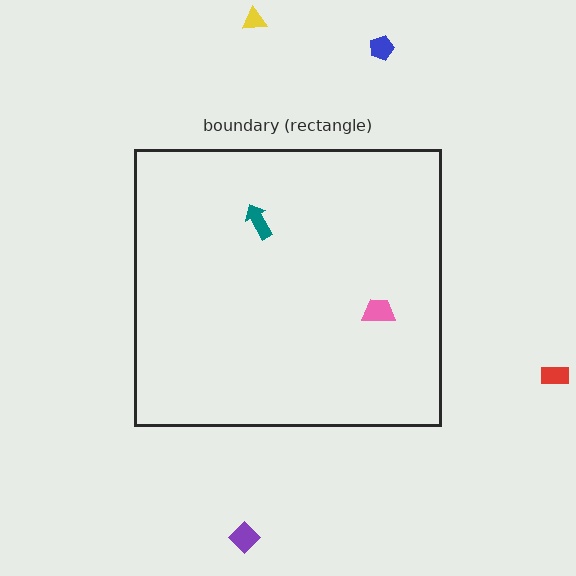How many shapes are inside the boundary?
2 inside, 4 outside.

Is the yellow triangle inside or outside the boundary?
Outside.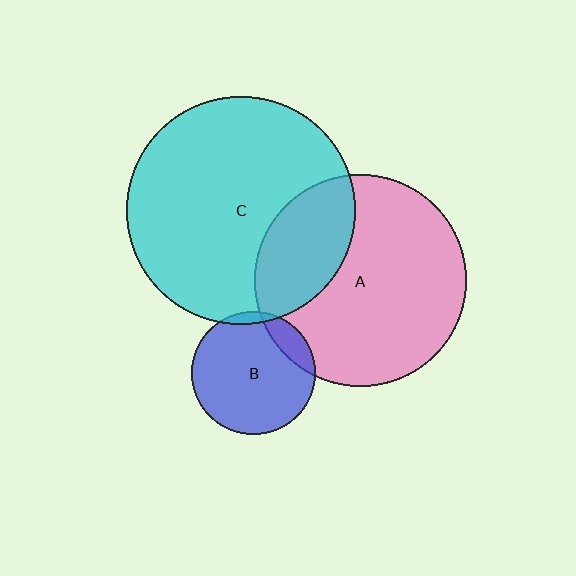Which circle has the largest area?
Circle C (cyan).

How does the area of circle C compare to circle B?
Approximately 3.4 times.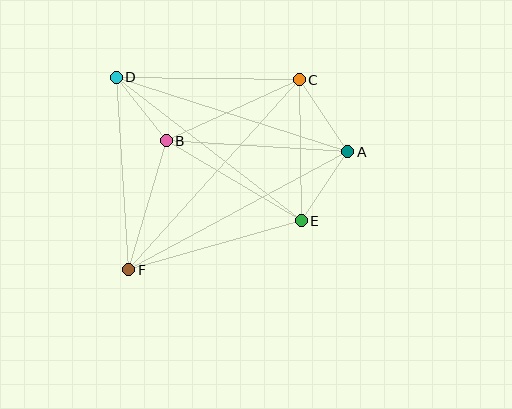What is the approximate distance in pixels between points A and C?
The distance between A and C is approximately 87 pixels.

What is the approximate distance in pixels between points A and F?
The distance between A and F is approximately 249 pixels.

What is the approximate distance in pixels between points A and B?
The distance between A and B is approximately 182 pixels.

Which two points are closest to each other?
Points B and D are closest to each other.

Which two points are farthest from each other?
Points C and F are farthest from each other.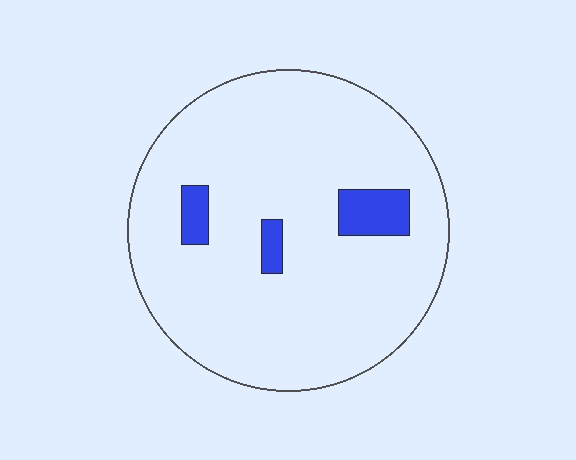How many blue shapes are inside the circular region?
3.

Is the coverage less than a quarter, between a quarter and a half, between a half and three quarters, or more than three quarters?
Less than a quarter.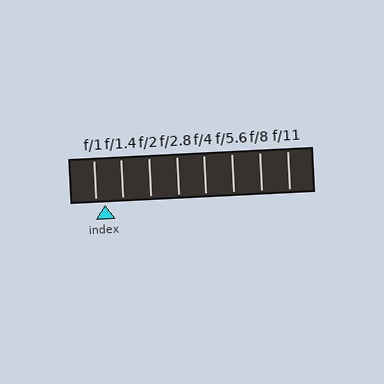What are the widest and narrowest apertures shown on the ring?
The widest aperture shown is f/1 and the narrowest is f/11.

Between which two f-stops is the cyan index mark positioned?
The index mark is between f/1 and f/1.4.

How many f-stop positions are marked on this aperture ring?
There are 8 f-stop positions marked.